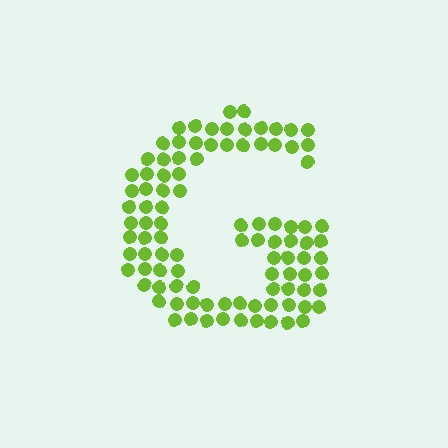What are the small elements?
The small elements are circles.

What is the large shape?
The large shape is the letter G.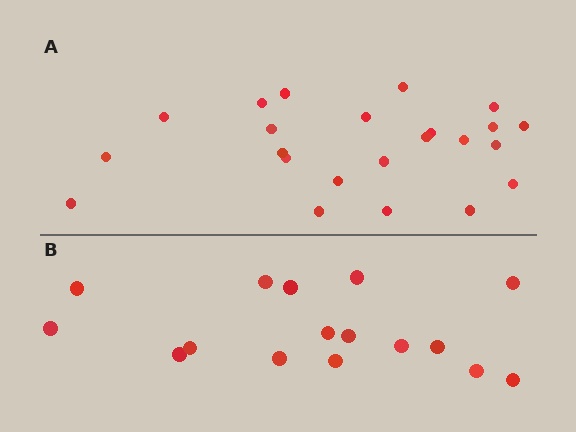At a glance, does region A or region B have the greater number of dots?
Region A (the top region) has more dots.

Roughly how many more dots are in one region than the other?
Region A has roughly 8 or so more dots than region B.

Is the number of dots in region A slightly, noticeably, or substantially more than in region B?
Region A has noticeably more, but not dramatically so. The ratio is roughly 1.4 to 1.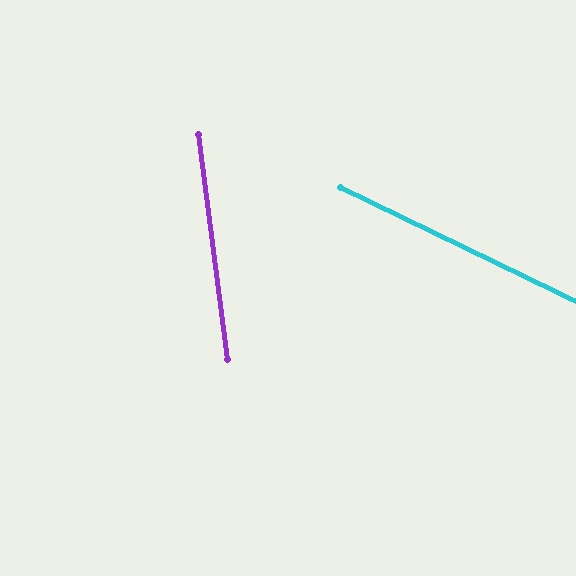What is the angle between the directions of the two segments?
Approximately 57 degrees.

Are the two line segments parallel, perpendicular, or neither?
Neither parallel nor perpendicular — they differ by about 57°.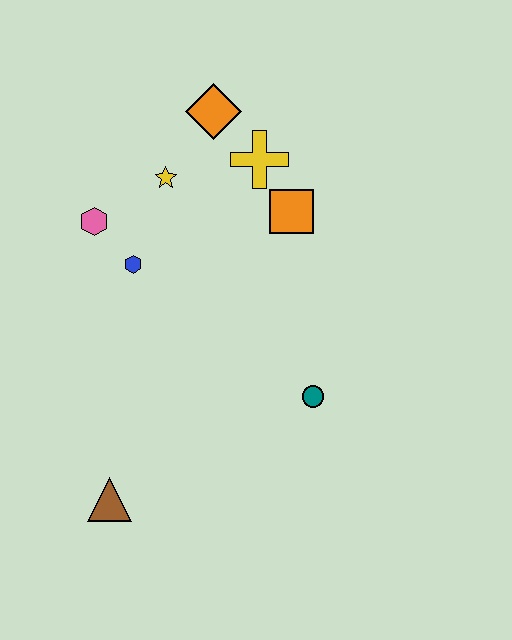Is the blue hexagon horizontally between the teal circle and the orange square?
No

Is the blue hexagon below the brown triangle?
No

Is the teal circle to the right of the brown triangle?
Yes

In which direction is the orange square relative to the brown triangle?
The orange square is above the brown triangle.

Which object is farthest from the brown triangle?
The orange diamond is farthest from the brown triangle.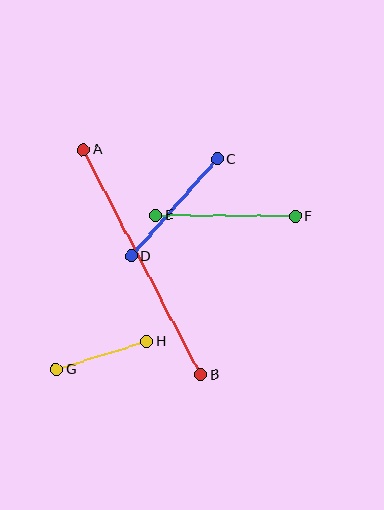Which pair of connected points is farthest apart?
Points A and B are farthest apart.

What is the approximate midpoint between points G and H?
The midpoint is at approximately (101, 355) pixels.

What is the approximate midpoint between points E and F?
The midpoint is at approximately (226, 216) pixels.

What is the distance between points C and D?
The distance is approximately 129 pixels.